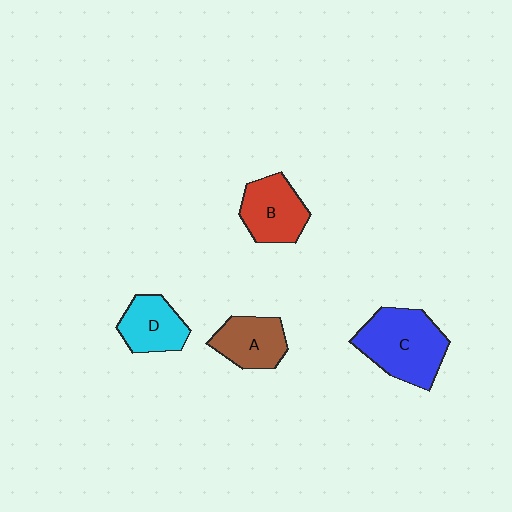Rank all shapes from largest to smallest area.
From largest to smallest: C (blue), B (red), A (brown), D (cyan).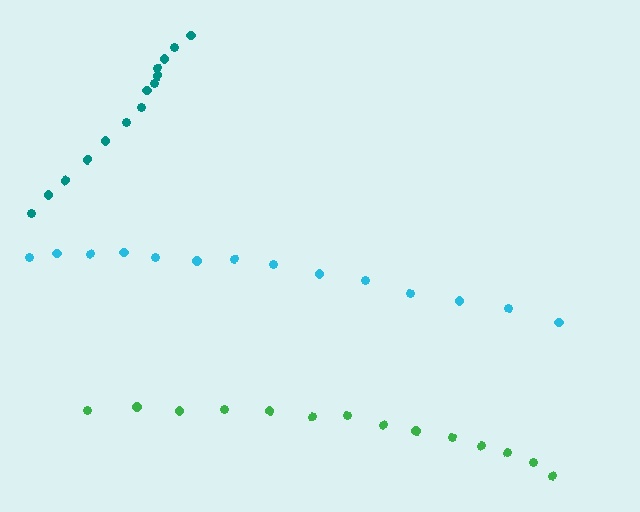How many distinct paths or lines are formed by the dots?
There are 3 distinct paths.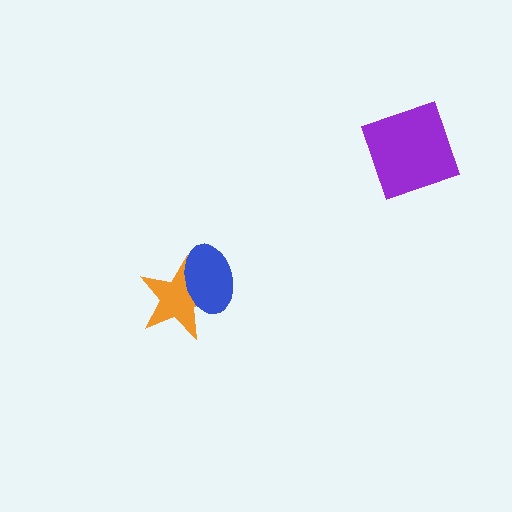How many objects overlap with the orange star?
1 object overlaps with the orange star.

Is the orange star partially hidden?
Yes, it is partially covered by another shape.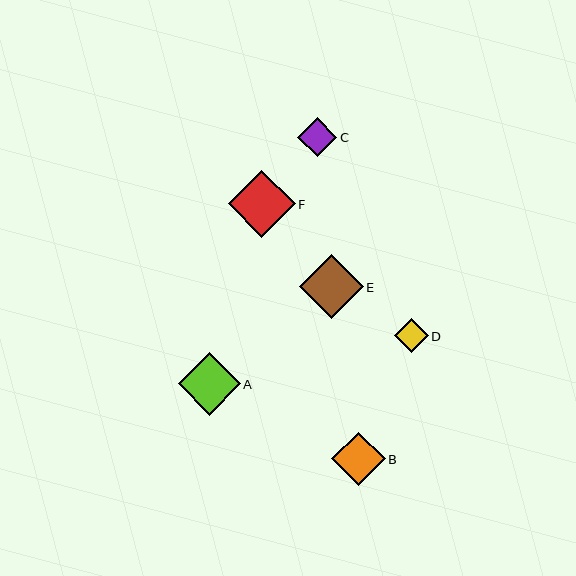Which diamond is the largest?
Diamond F is the largest with a size of approximately 67 pixels.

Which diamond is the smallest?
Diamond D is the smallest with a size of approximately 34 pixels.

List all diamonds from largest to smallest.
From largest to smallest: F, E, A, B, C, D.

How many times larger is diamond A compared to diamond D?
Diamond A is approximately 1.8 times the size of diamond D.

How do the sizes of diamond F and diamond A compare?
Diamond F and diamond A are approximately the same size.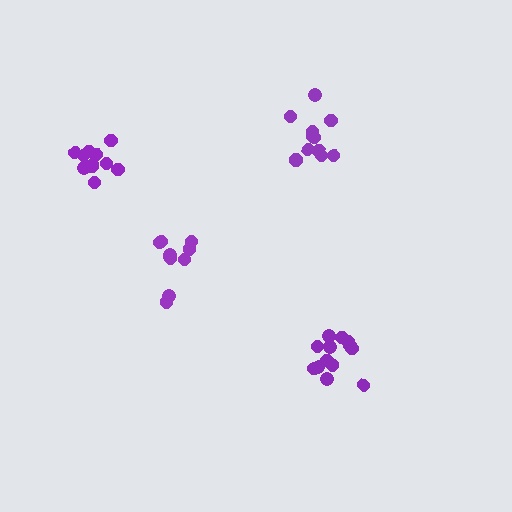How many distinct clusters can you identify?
There are 4 distinct clusters.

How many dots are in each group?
Group 1: 12 dots, Group 2: 12 dots, Group 3: 10 dots, Group 4: 13 dots (47 total).